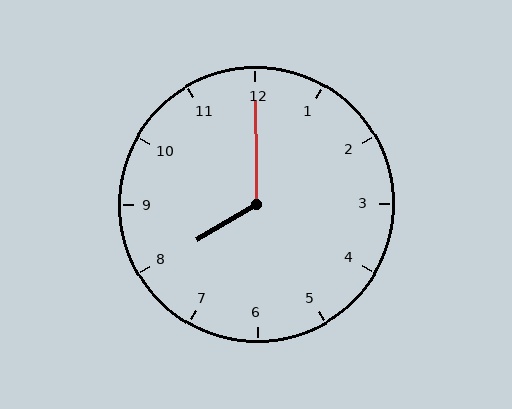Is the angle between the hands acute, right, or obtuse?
It is obtuse.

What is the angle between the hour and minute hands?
Approximately 120 degrees.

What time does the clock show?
8:00.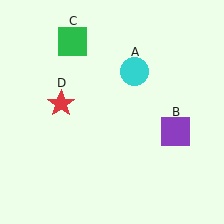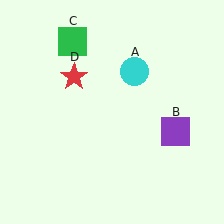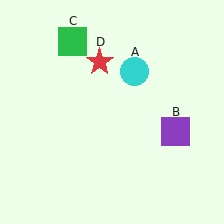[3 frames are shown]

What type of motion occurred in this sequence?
The red star (object D) rotated clockwise around the center of the scene.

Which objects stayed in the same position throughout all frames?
Cyan circle (object A) and purple square (object B) and green square (object C) remained stationary.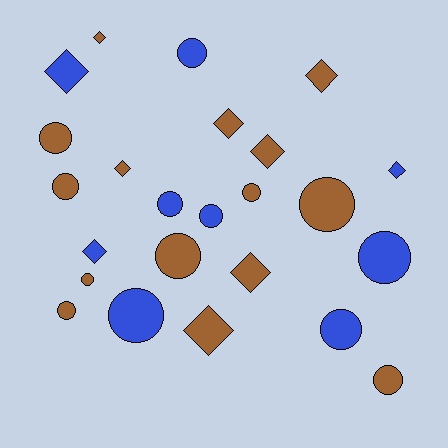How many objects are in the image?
There are 24 objects.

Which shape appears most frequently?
Circle, with 14 objects.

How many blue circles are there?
There are 6 blue circles.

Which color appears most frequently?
Brown, with 15 objects.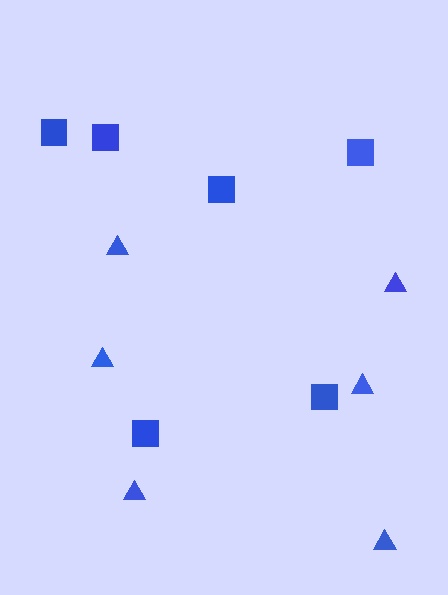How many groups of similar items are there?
There are 2 groups: one group of triangles (6) and one group of squares (6).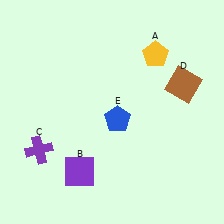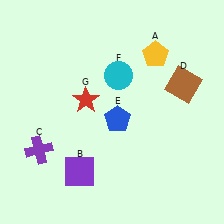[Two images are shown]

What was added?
A cyan circle (F), a red star (G) were added in Image 2.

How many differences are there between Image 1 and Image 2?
There are 2 differences between the two images.